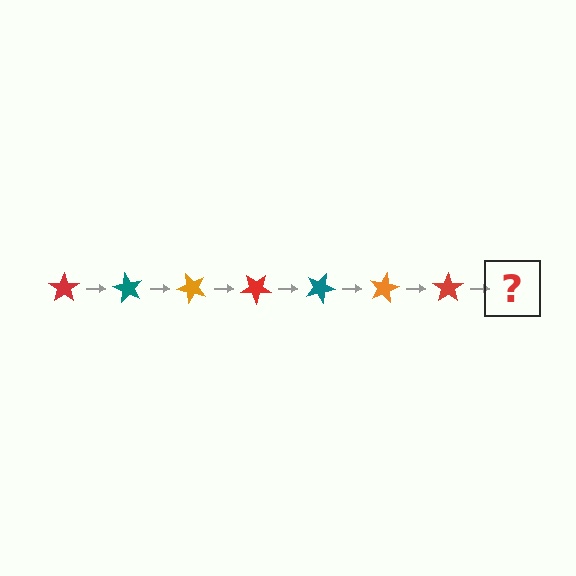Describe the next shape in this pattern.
It should be a teal star, rotated 420 degrees from the start.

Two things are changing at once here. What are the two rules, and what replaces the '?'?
The two rules are that it rotates 60 degrees each step and the color cycles through red, teal, and orange. The '?' should be a teal star, rotated 420 degrees from the start.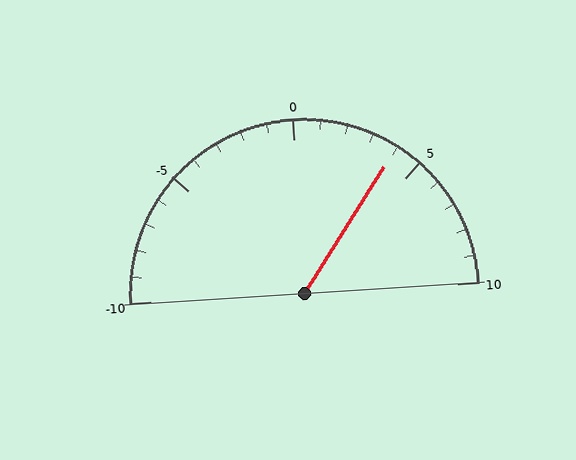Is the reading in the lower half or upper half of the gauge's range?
The reading is in the upper half of the range (-10 to 10).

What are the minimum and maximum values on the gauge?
The gauge ranges from -10 to 10.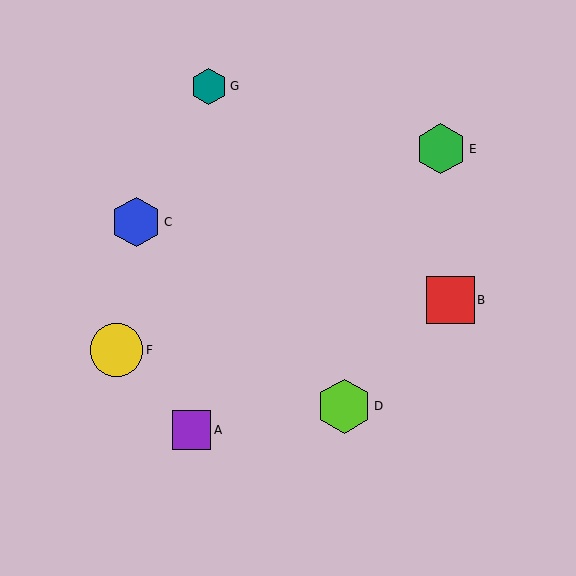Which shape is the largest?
The lime hexagon (labeled D) is the largest.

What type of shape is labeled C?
Shape C is a blue hexagon.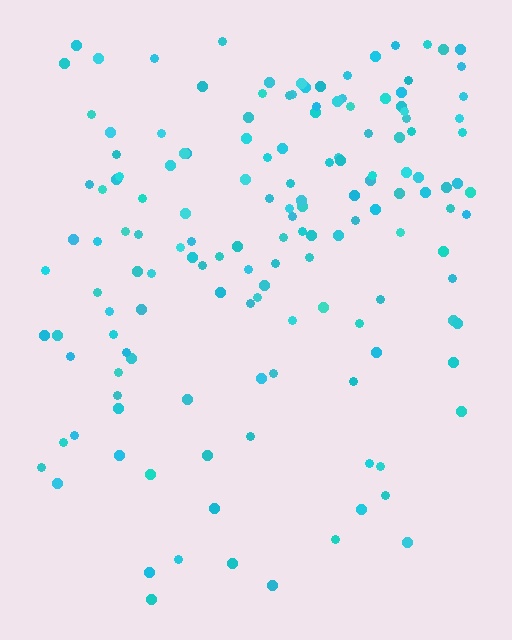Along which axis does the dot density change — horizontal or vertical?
Vertical.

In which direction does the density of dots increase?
From bottom to top, with the top side densest.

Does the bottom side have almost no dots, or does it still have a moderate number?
Still a moderate number, just noticeably fewer than the top.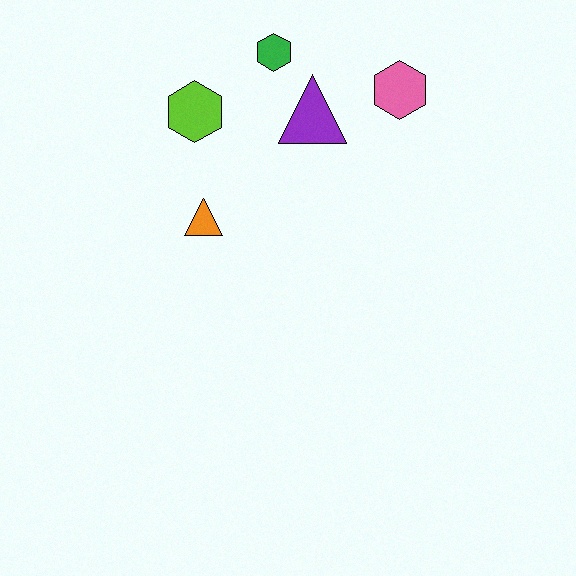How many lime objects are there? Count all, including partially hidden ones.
There is 1 lime object.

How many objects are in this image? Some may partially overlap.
There are 5 objects.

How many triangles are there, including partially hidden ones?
There are 2 triangles.